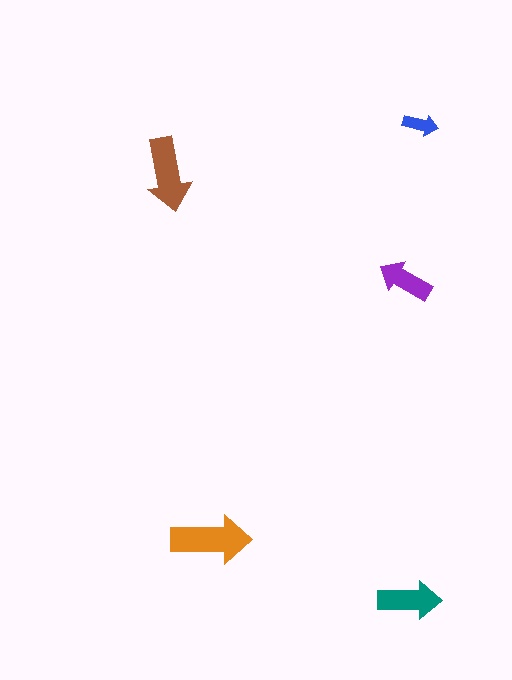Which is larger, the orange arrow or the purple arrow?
The orange one.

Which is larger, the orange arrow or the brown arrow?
The orange one.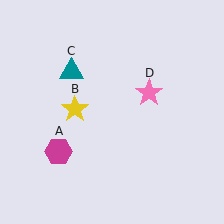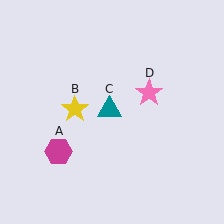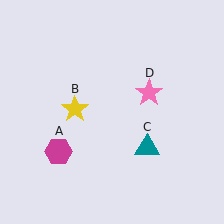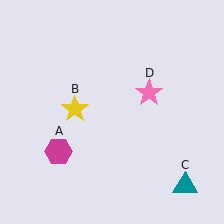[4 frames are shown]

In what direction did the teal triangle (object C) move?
The teal triangle (object C) moved down and to the right.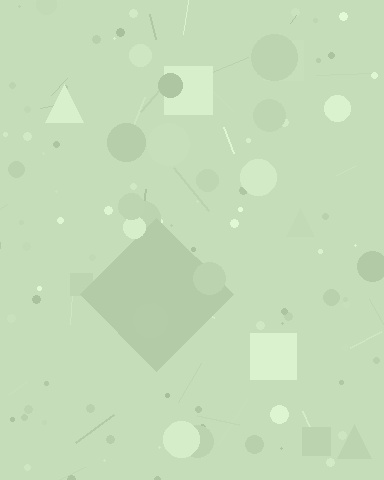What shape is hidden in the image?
A diamond is hidden in the image.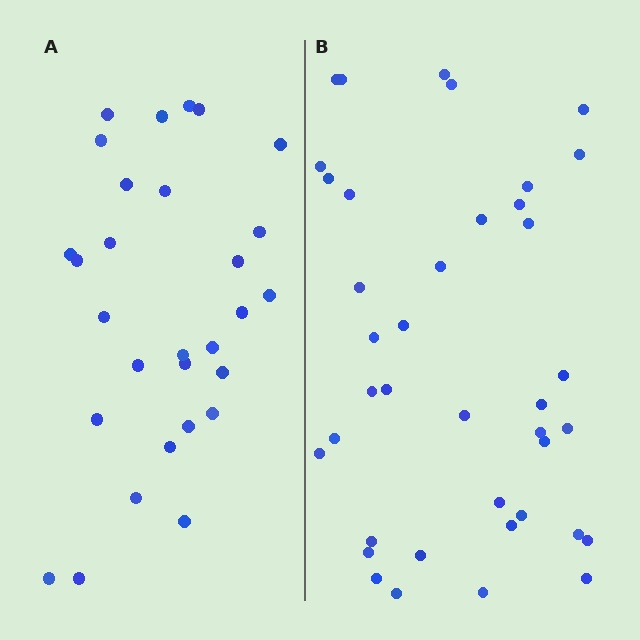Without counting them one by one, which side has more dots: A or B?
Region B (the right region) has more dots.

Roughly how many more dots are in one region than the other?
Region B has roughly 10 or so more dots than region A.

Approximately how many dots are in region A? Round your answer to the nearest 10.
About 30 dots. (The exact count is 29, which rounds to 30.)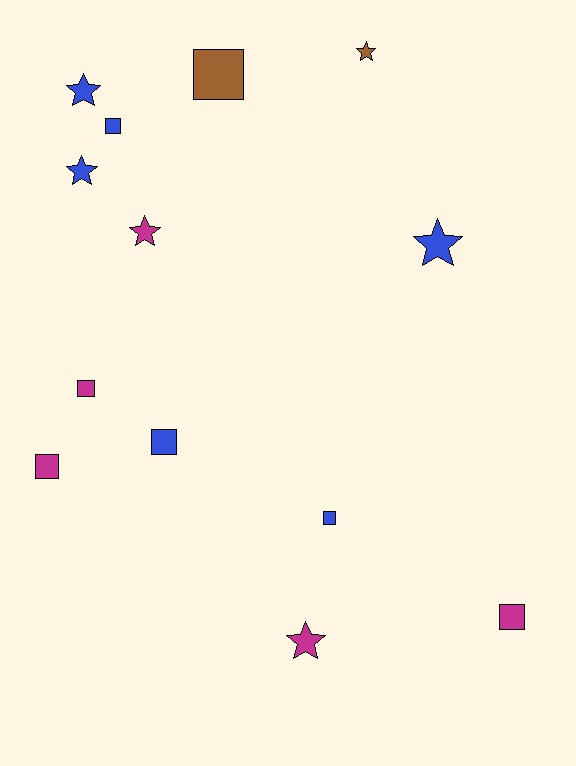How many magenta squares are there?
There are 3 magenta squares.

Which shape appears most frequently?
Square, with 7 objects.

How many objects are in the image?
There are 13 objects.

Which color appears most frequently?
Blue, with 6 objects.